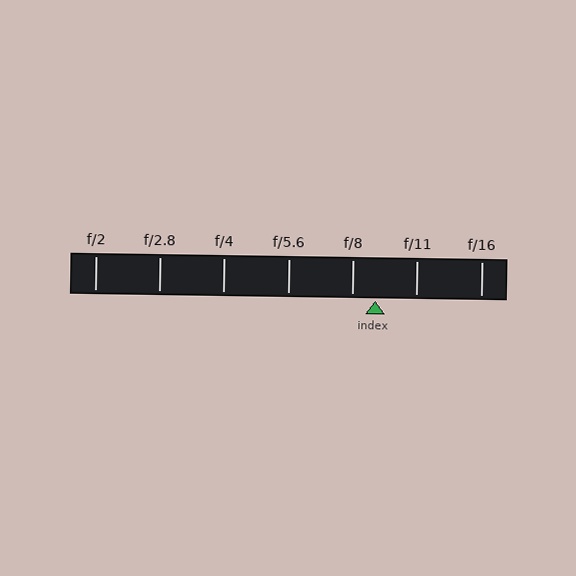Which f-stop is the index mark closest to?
The index mark is closest to f/8.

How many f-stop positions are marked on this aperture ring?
There are 7 f-stop positions marked.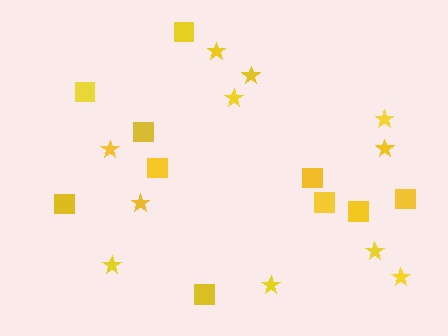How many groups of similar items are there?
There are 2 groups: one group of squares (10) and one group of stars (11).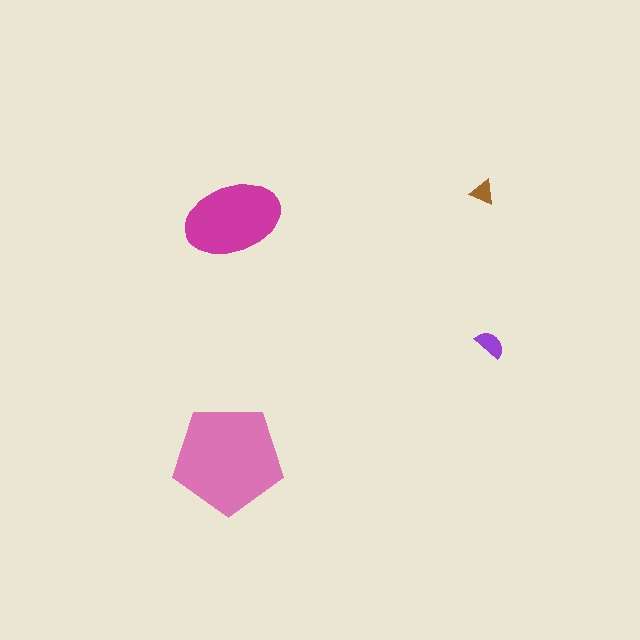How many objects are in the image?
There are 4 objects in the image.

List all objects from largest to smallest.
The pink pentagon, the magenta ellipse, the purple semicircle, the brown triangle.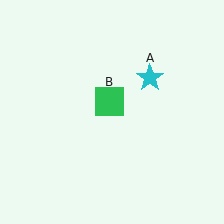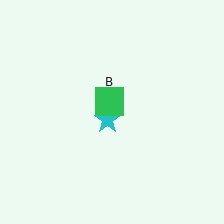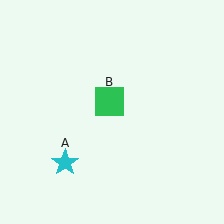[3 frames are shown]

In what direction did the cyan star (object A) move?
The cyan star (object A) moved down and to the left.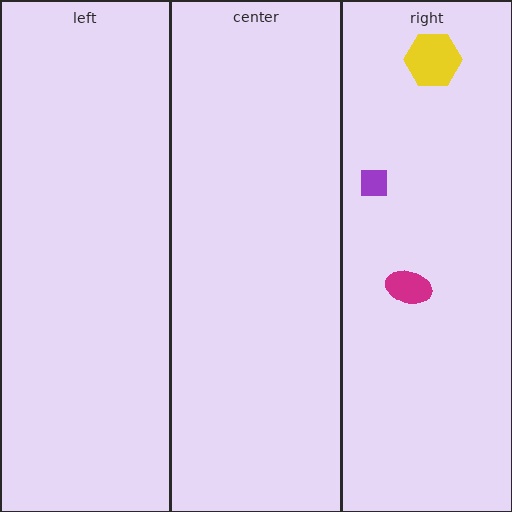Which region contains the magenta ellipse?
The right region.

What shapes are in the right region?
The magenta ellipse, the purple square, the yellow hexagon.